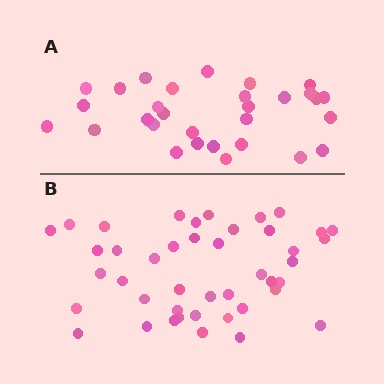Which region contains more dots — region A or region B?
Region B (the bottom region) has more dots.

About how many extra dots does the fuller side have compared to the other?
Region B has approximately 15 more dots than region A.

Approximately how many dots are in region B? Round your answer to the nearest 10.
About 40 dots. (The exact count is 43, which rounds to 40.)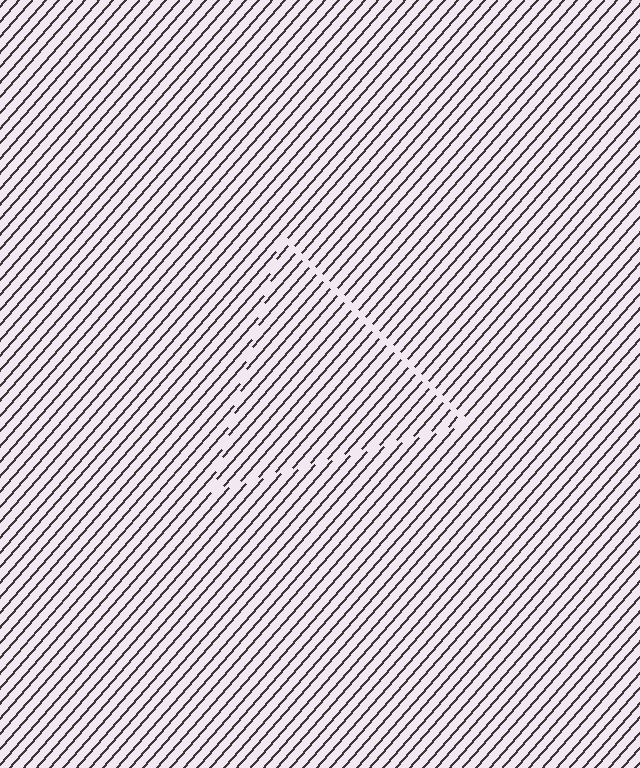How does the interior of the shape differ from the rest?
The interior of the shape contains the same grating, shifted by half a period — the contour is defined by the phase discontinuity where line-ends from the inner and outer gratings abut.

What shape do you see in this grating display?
An illusory triangle. The interior of the shape contains the same grating, shifted by half a period — the contour is defined by the phase discontinuity where line-ends from the inner and outer gratings abut.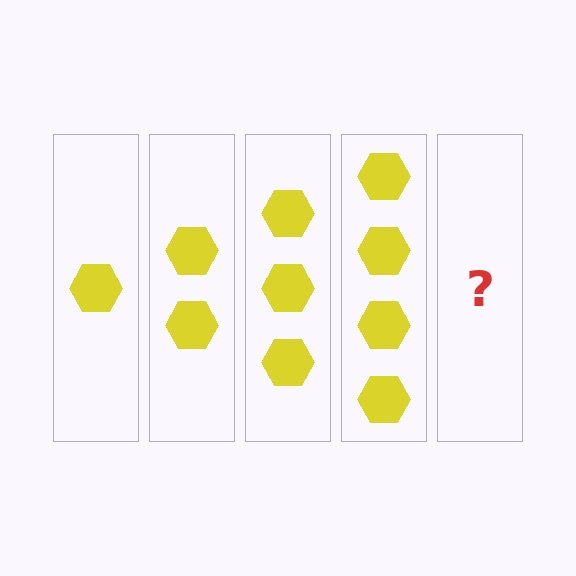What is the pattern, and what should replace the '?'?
The pattern is that each step adds one more hexagon. The '?' should be 5 hexagons.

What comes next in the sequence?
The next element should be 5 hexagons.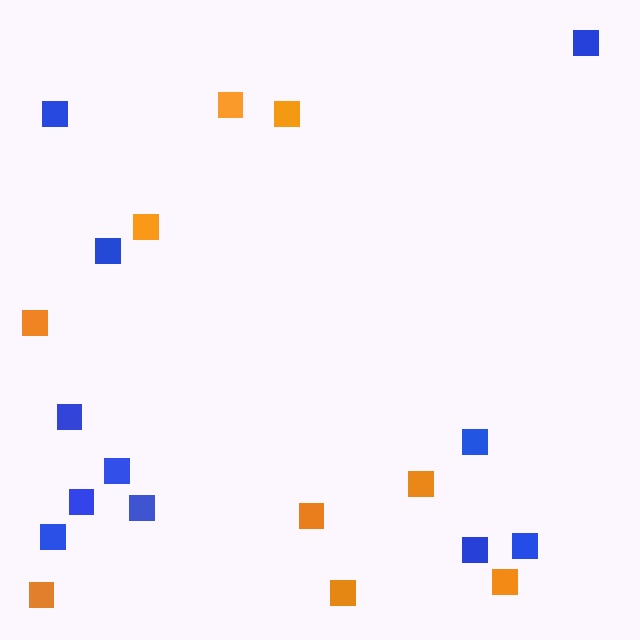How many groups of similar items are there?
There are 2 groups: one group of orange squares (9) and one group of blue squares (11).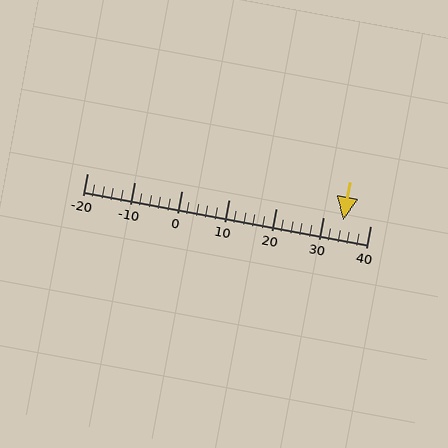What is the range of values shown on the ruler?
The ruler shows values from -20 to 40.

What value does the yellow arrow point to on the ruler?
The yellow arrow points to approximately 34.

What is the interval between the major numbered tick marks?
The major tick marks are spaced 10 units apart.